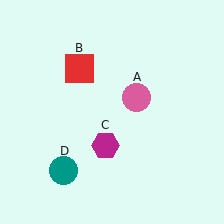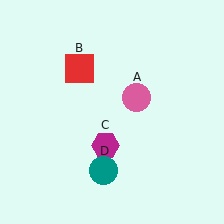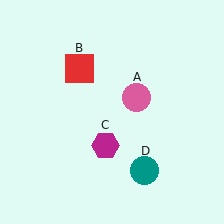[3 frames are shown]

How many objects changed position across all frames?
1 object changed position: teal circle (object D).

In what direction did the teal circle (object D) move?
The teal circle (object D) moved right.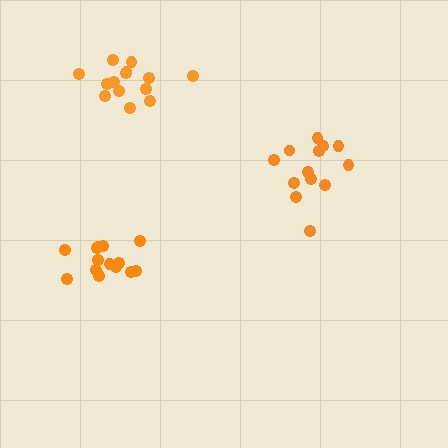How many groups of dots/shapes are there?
There are 3 groups.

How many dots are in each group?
Group 1: 14 dots, Group 2: 13 dots, Group 3: 14 dots (41 total).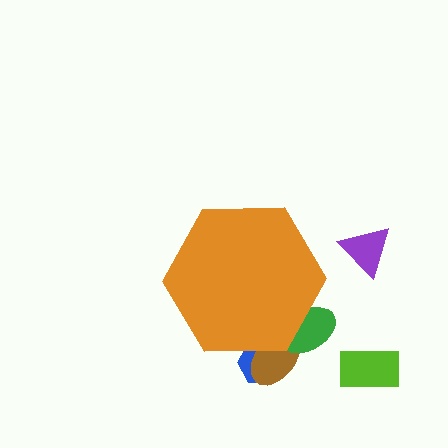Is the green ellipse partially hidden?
Yes, the green ellipse is partially hidden behind the orange hexagon.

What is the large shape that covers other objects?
An orange hexagon.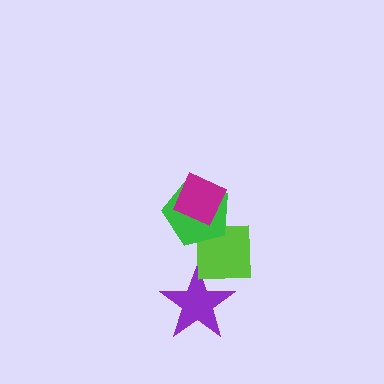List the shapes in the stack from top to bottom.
From top to bottom: the magenta diamond, the green pentagon, the lime square, the purple star.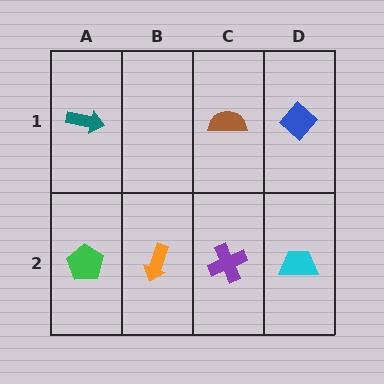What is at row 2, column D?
A cyan trapezoid.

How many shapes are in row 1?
3 shapes.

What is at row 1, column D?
A blue diamond.